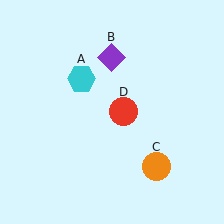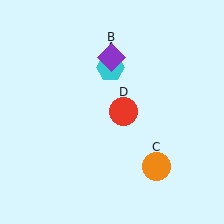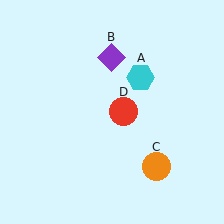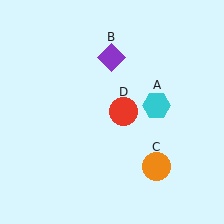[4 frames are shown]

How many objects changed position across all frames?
1 object changed position: cyan hexagon (object A).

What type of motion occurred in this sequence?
The cyan hexagon (object A) rotated clockwise around the center of the scene.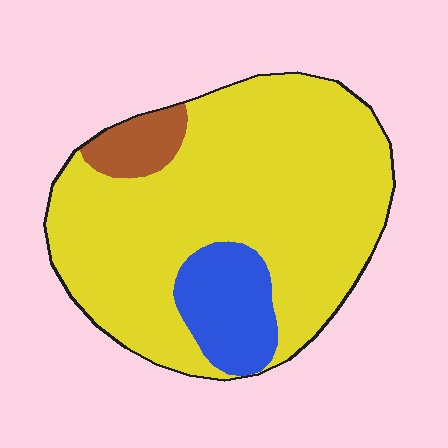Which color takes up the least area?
Brown, at roughly 5%.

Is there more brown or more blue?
Blue.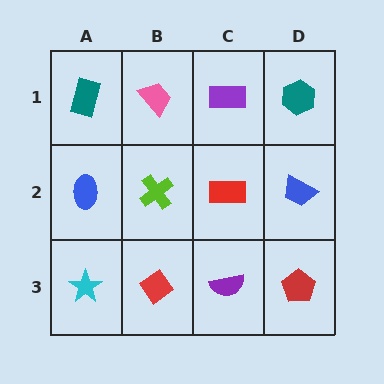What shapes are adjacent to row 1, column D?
A blue trapezoid (row 2, column D), a purple rectangle (row 1, column C).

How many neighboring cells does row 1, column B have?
3.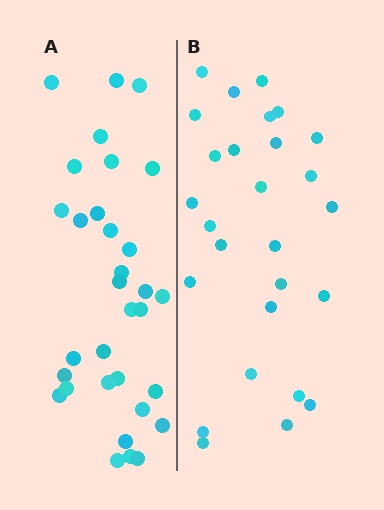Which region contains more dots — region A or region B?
Region A (the left region) has more dots.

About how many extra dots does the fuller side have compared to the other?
Region A has about 5 more dots than region B.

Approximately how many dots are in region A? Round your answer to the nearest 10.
About 30 dots. (The exact count is 32, which rounds to 30.)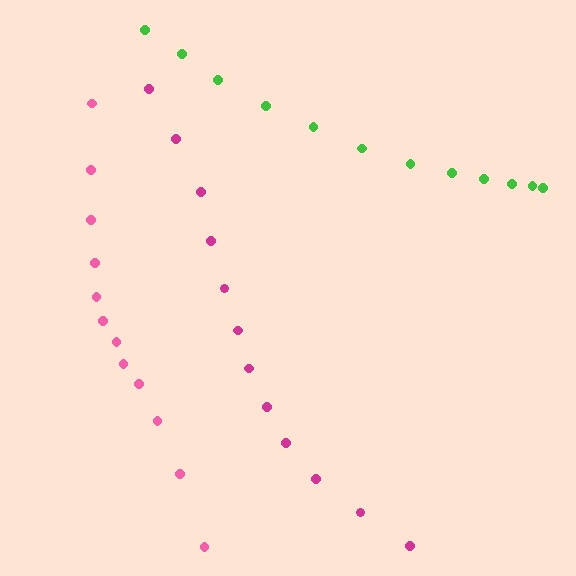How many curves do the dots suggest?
There are 3 distinct paths.